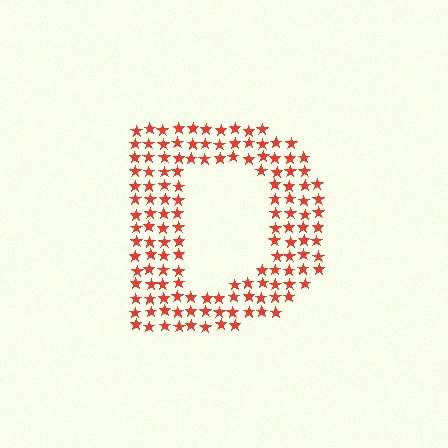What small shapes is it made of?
It is made of small stars.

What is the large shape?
The large shape is the letter D.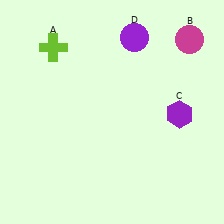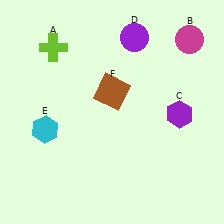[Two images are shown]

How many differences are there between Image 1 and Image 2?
There are 2 differences between the two images.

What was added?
A cyan hexagon (E), a brown square (F) were added in Image 2.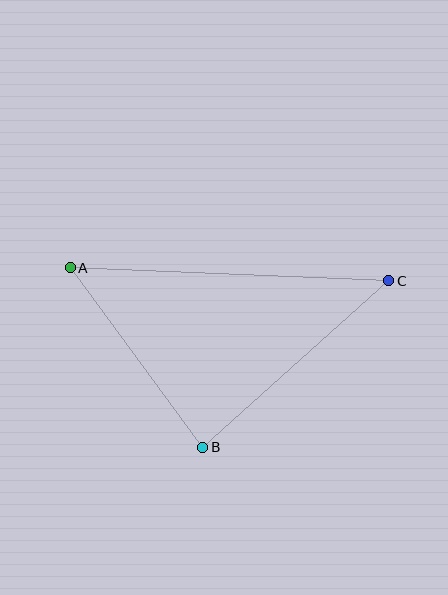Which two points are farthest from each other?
Points A and C are farthest from each other.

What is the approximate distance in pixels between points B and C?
The distance between B and C is approximately 249 pixels.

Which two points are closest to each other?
Points A and B are closest to each other.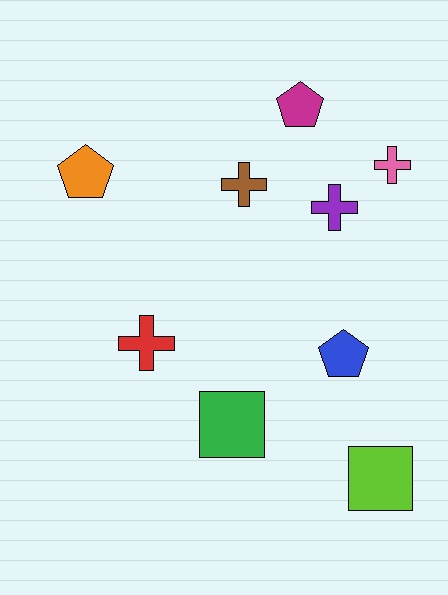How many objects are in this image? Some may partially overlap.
There are 9 objects.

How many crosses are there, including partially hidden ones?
There are 4 crosses.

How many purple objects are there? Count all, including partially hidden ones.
There is 1 purple object.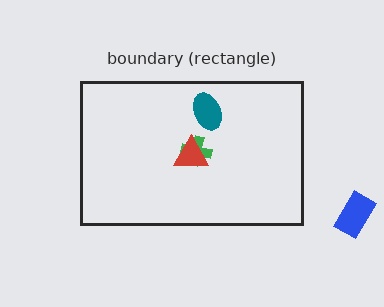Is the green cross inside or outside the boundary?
Inside.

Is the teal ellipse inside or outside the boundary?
Inside.